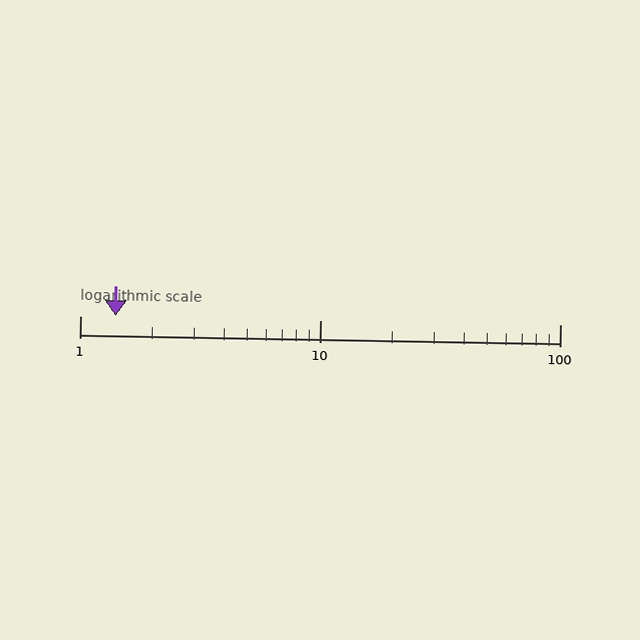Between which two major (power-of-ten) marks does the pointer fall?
The pointer is between 1 and 10.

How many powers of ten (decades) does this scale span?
The scale spans 2 decades, from 1 to 100.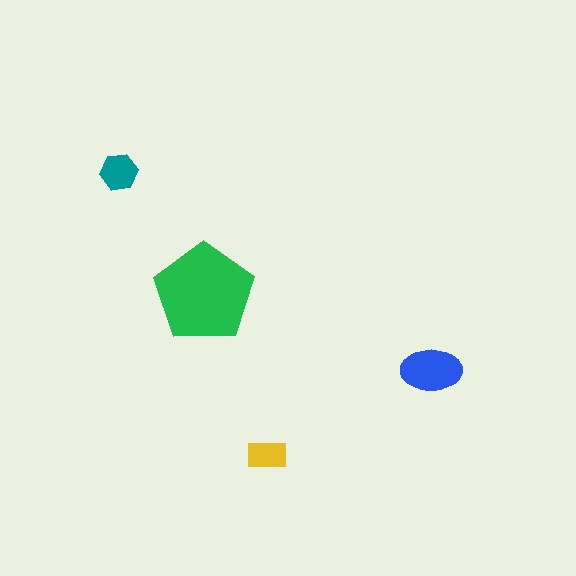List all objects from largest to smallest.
The green pentagon, the blue ellipse, the teal hexagon, the yellow rectangle.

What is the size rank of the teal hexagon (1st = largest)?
3rd.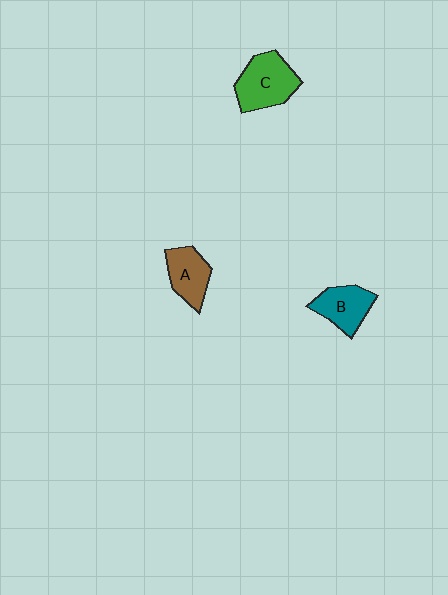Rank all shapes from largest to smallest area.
From largest to smallest: C (green), B (teal), A (brown).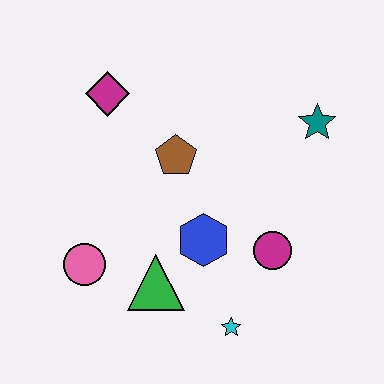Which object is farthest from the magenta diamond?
The cyan star is farthest from the magenta diamond.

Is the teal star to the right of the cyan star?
Yes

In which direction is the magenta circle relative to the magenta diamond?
The magenta circle is to the right of the magenta diamond.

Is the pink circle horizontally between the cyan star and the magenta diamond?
No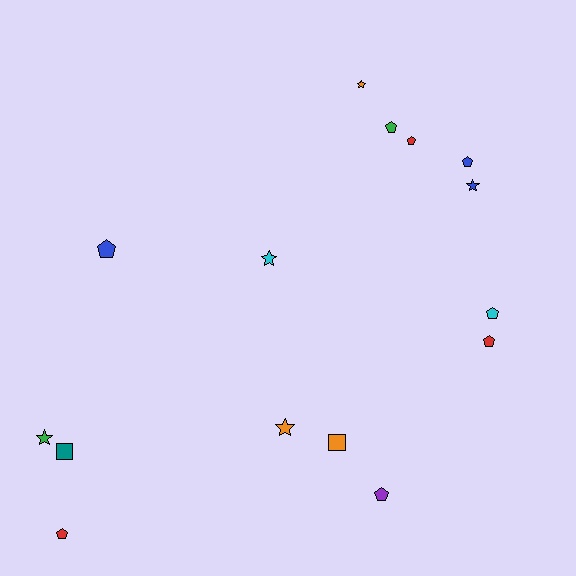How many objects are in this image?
There are 15 objects.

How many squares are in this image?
There are 2 squares.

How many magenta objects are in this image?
There are no magenta objects.